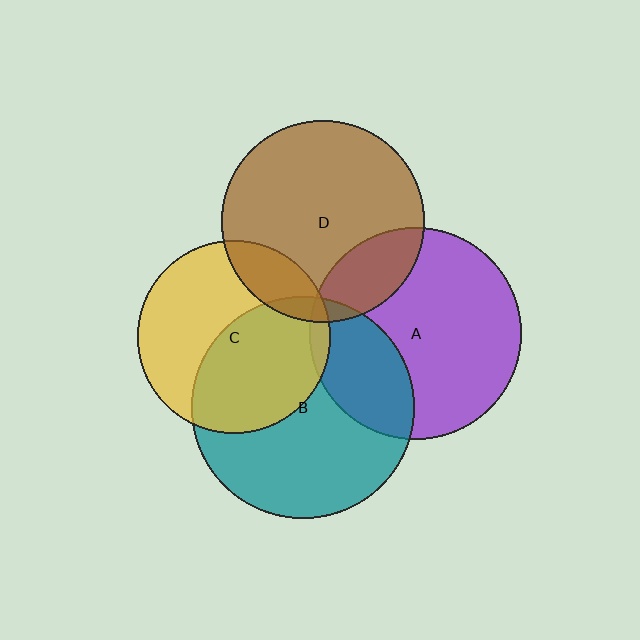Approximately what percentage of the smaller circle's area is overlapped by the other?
Approximately 20%.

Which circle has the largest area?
Circle B (teal).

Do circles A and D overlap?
Yes.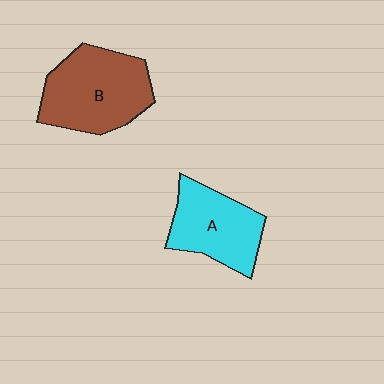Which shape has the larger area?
Shape B (brown).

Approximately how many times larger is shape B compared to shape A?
Approximately 1.3 times.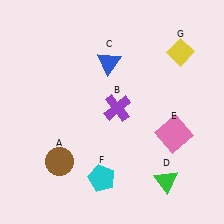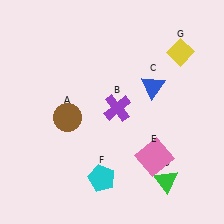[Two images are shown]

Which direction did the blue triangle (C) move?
The blue triangle (C) moved right.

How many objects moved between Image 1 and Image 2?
3 objects moved between the two images.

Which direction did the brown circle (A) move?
The brown circle (A) moved up.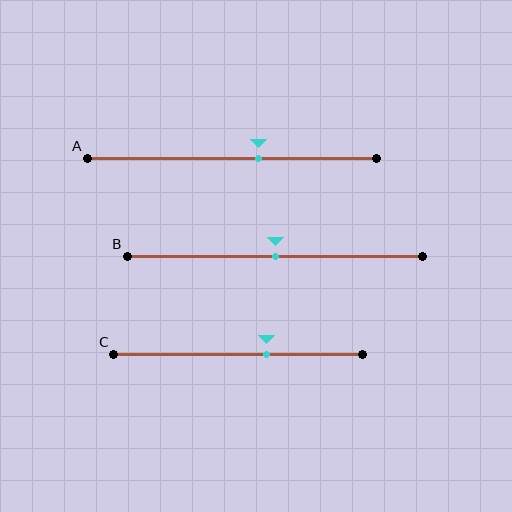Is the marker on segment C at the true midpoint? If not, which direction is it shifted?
No, the marker on segment C is shifted to the right by about 11% of the segment length.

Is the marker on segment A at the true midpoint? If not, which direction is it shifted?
No, the marker on segment A is shifted to the right by about 9% of the segment length.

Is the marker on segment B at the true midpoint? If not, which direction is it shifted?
Yes, the marker on segment B is at the true midpoint.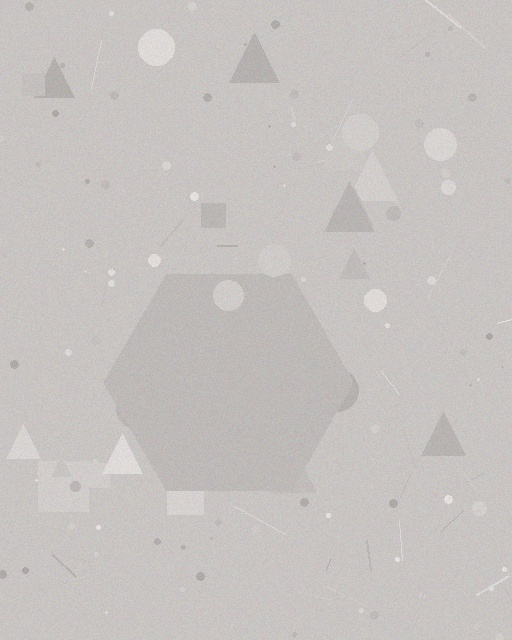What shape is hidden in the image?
A hexagon is hidden in the image.